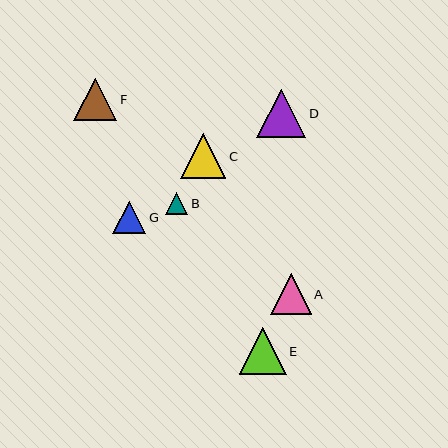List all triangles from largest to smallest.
From largest to smallest: D, E, C, F, A, G, B.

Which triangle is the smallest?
Triangle B is the smallest with a size of approximately 23 pixels.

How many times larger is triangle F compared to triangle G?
Triangle F is approximately 1.3 times the size of triangle G.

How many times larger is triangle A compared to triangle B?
Triangle A is approximately 1.8 times the size of triangle B.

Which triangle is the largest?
Triangle D is the largest with a size of approximately 49 pixels.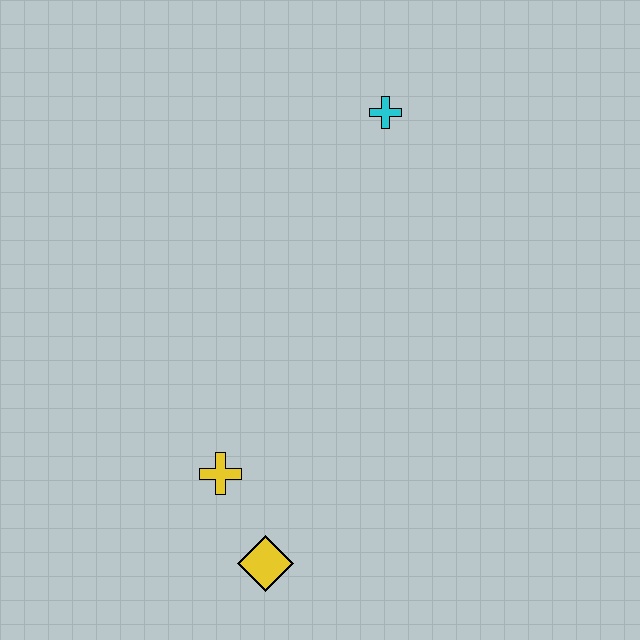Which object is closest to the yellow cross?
The yellow diamond is closest to the yellow cross.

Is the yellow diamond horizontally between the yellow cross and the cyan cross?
Yes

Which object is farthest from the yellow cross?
The cyan cross is farthest from the yellow cross.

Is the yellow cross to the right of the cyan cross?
No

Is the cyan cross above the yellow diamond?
Yes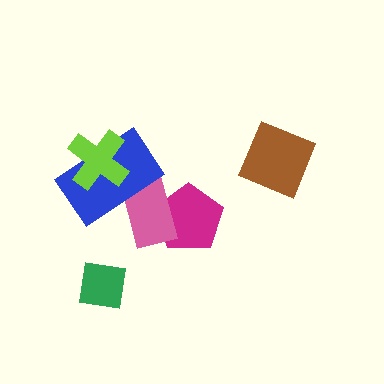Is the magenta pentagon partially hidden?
Yes, it is partially covered by another shape.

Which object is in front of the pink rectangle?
The blue rectangle is in front of the pink rectangle.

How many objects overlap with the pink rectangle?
2 objects overlap with the pink rectangle.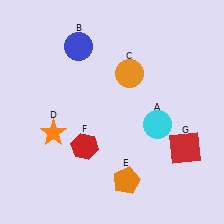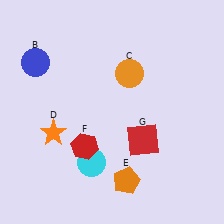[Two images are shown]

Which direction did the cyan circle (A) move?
The cyan circle (A) moved left.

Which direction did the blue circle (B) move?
The blue circle (B) moved left.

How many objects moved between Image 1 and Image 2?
3 objects moved between the two images.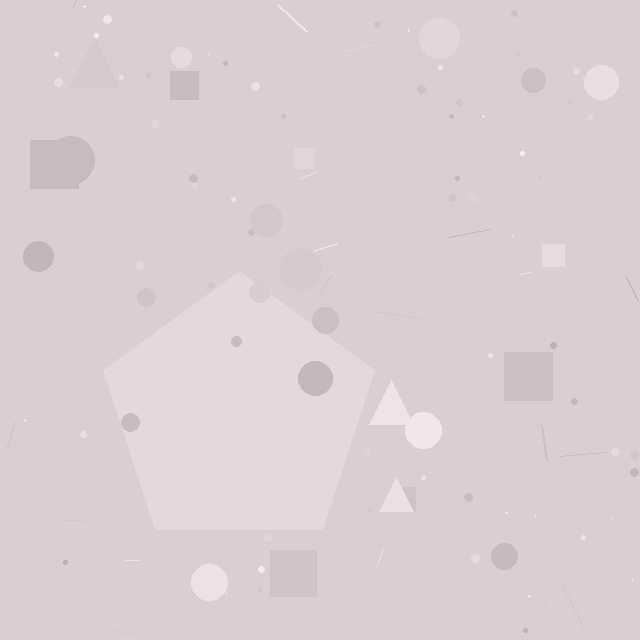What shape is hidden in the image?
A pentagon is hidden in the image.